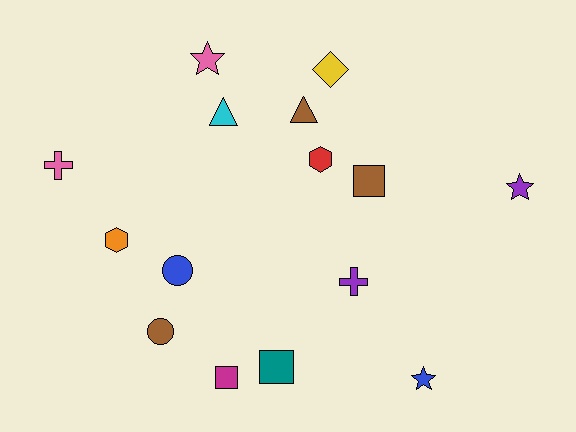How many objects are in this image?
There are 15 objects.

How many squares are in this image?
There are 3 squares.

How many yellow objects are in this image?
There is 1 yellow object.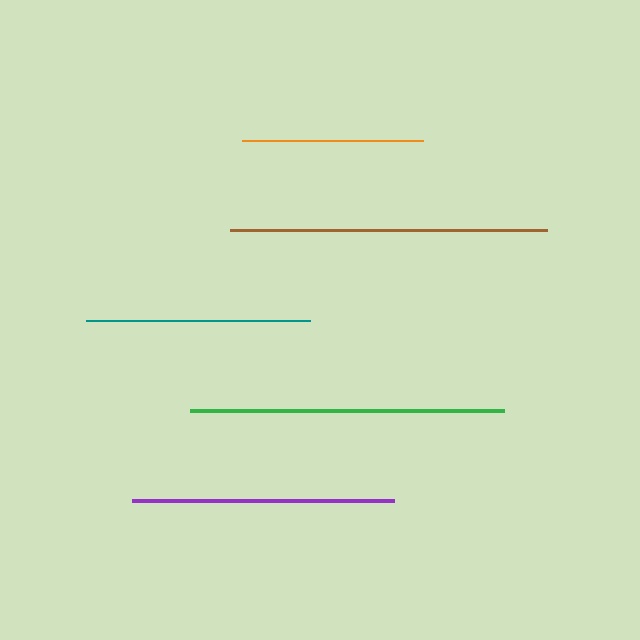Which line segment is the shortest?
The orange line is the shortest at approximately 181 pixels.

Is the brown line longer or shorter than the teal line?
The brown line is longer than the teal line.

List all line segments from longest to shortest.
From longest to shortest: brown, green, purple, teal, orange.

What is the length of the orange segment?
The orange segment is approximately 181 pixels long.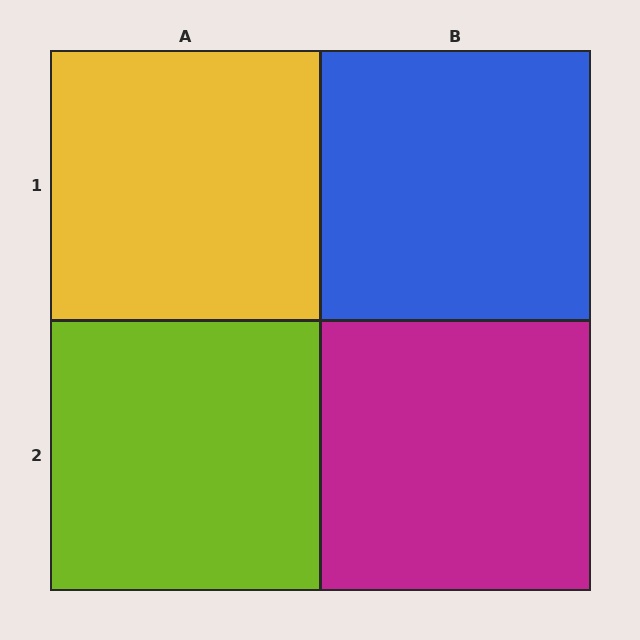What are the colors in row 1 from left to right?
Yellow, blue.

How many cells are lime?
1 cell is lime.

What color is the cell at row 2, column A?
Lime.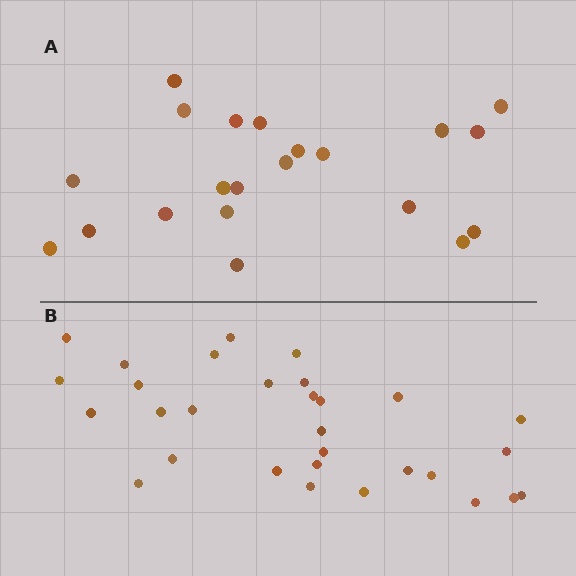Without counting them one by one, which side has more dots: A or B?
Region B (the bottom region) has more dots.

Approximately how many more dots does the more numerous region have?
Region B has roughly 8 or so more dots than region A.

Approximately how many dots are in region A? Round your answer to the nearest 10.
About 20 dots. (The exact count is 21, which rounds to 20.)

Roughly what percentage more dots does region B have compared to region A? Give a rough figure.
About 45% more.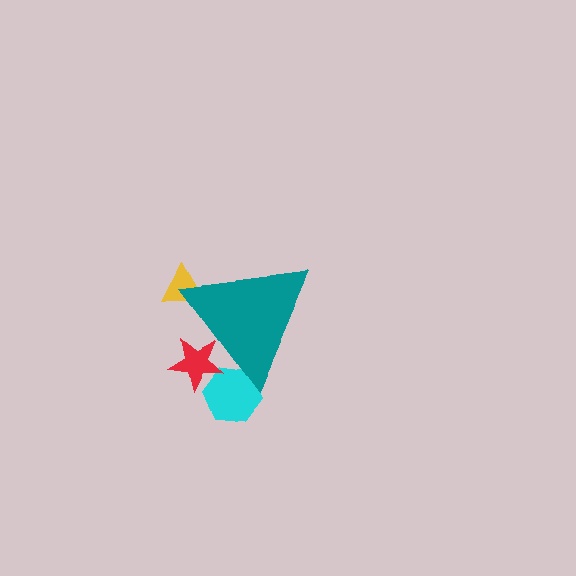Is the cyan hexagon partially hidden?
Yes, the cyan hexagon is partially hidden behind the teal triangle.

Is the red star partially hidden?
Yes, the red star is partially hidden behind the teal triangle.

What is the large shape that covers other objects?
A teal triangle.